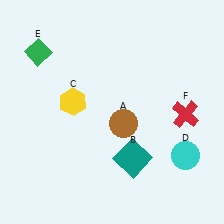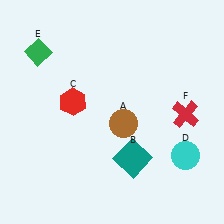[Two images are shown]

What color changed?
The hexagon (C) changed from yellow in Image 1 to red in Image 2.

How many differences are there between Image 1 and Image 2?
There is 1 difference between the two images.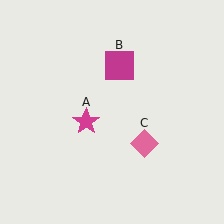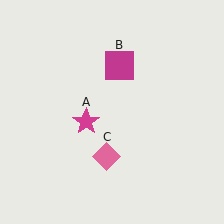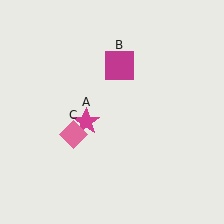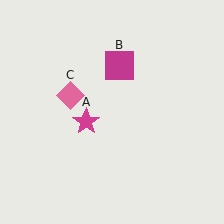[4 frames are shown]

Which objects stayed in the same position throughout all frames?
Magenta star (object A) and magenta square (object B) remained stationary.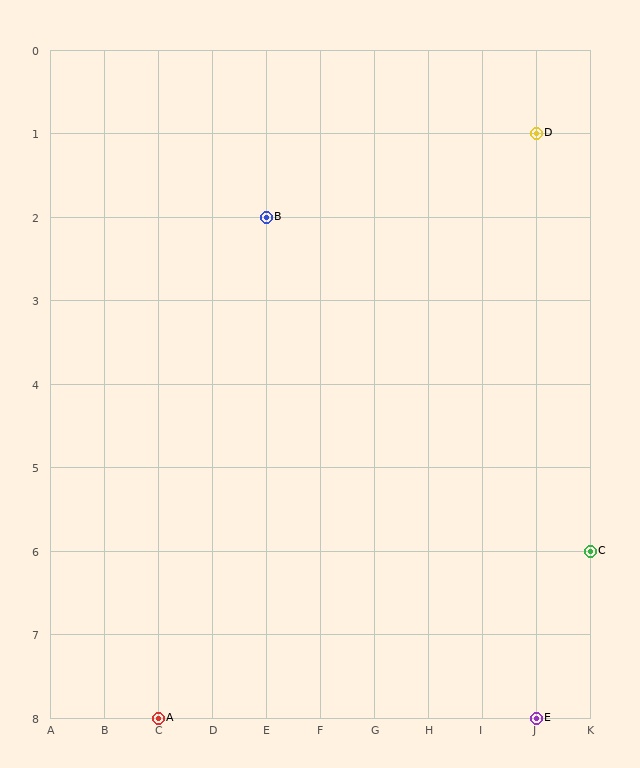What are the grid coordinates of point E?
Point E is at grid coordinates (J, 8).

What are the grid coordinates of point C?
Point C is at grid coordinates (K, 6).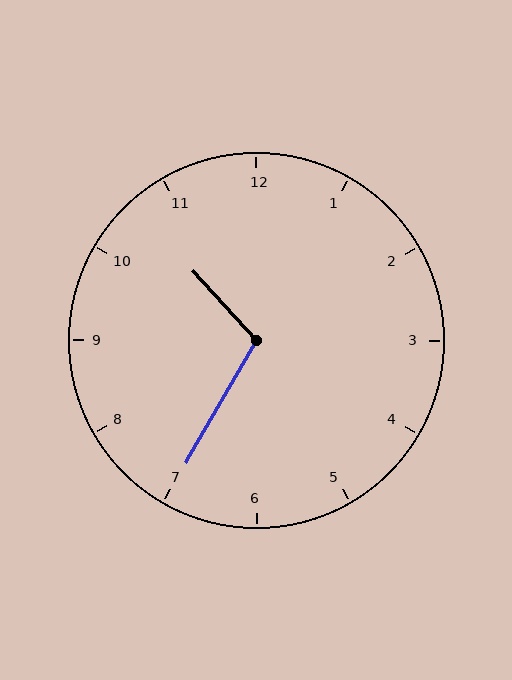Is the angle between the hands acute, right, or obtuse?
It is obtuse.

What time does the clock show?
10:35.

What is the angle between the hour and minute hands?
Approximately 108 degrees.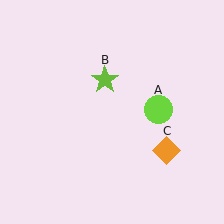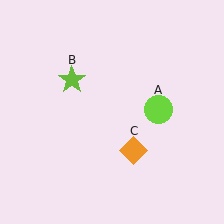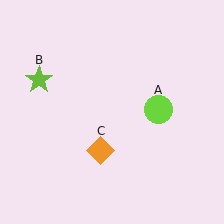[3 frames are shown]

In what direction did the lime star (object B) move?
The lime star (object B) moved left.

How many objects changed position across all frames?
2 objects changed position: lime star (object B), orange diamond (object C).